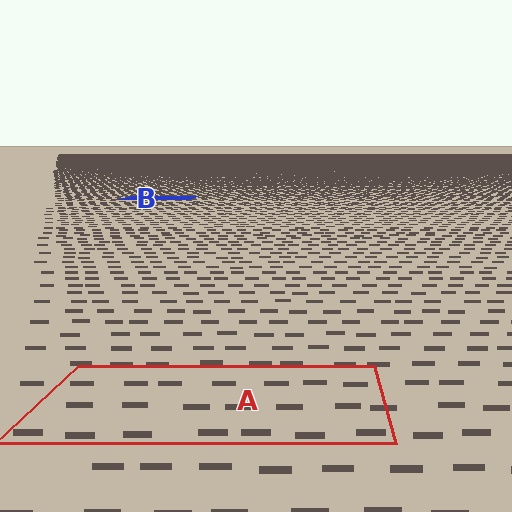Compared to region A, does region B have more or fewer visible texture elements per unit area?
Region B has more texture elements per unit area — they are packed more densely because it is farther away.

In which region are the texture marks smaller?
The texture marks are smaller in region B, because it is farther away.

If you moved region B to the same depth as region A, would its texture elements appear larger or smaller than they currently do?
They would appear larger. At a closer depth, the same texture elements are projected at a bigger on-screen size.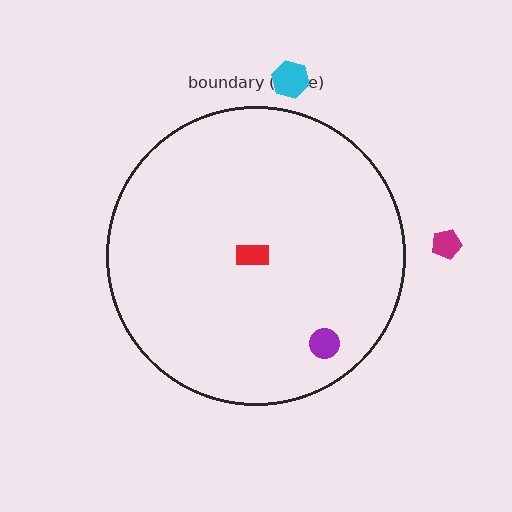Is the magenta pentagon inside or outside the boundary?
Outside.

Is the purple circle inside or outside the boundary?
Inside.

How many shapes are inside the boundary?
2 inside, 2 outside.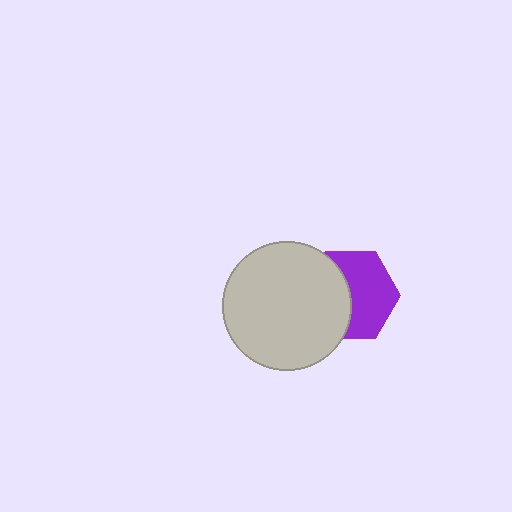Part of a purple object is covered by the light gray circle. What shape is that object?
It is a hexagon.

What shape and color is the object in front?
The object in front is a light gray circle.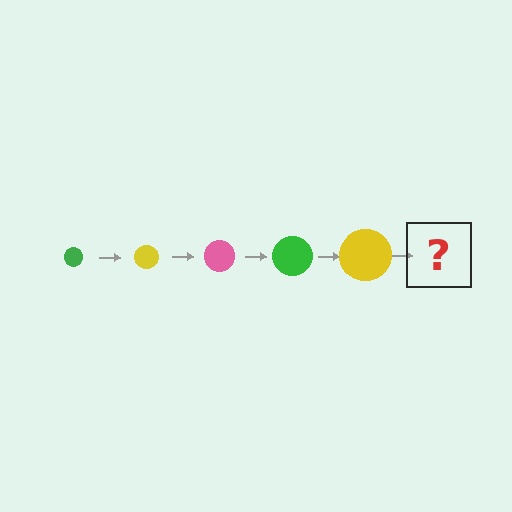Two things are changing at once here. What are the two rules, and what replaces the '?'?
The two rules are that the circle grows larger each step and the color cycles through green, yellow, and pink. The '?' should be a pink circle, larger than the previous one.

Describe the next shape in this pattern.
It should be a pink circle, larger than the previous one.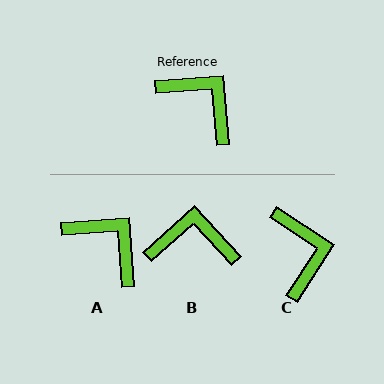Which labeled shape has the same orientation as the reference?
A.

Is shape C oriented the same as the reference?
No, it is off by about 37 degrees.